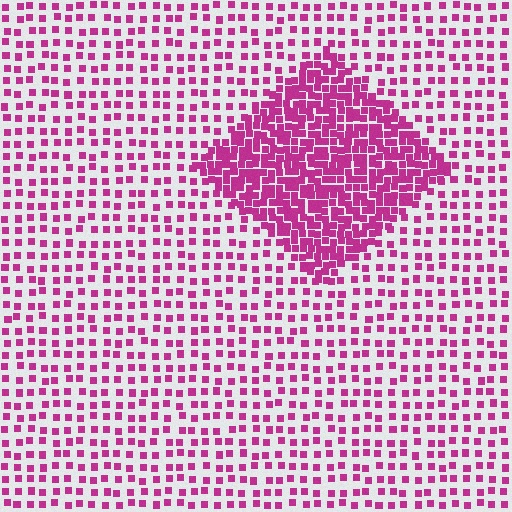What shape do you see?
I see a diamond.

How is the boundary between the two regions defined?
The boundary is defined by a change in element density (approximately 2.6x ratio). All elements are the same color, size, and shape.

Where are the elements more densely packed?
The elements are more densely packed inside the diamond boundary.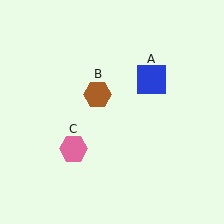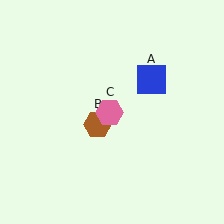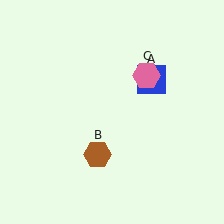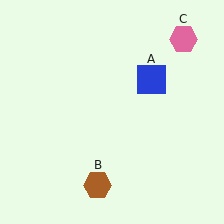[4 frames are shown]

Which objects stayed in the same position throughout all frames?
Blue square (object A) remained stationary.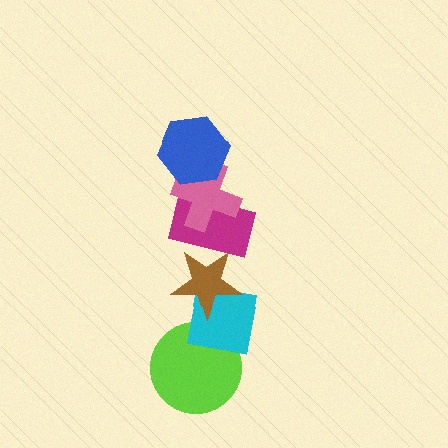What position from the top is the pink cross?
The pink cross is 2nd from the top.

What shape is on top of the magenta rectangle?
The pink cross is on top of the magenta rectangle.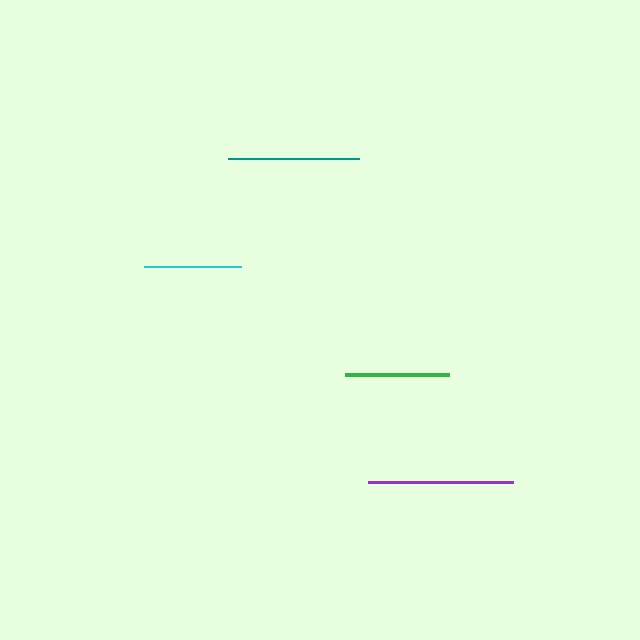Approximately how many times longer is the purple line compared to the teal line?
The purple line is approximately 1.1 times the length of the teal line.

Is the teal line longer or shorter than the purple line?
The purple line is longer than the teal line.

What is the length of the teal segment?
The teal segment is approximately 130 pixels long.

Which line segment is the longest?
The purple line is the longest at approximately 144 pixels.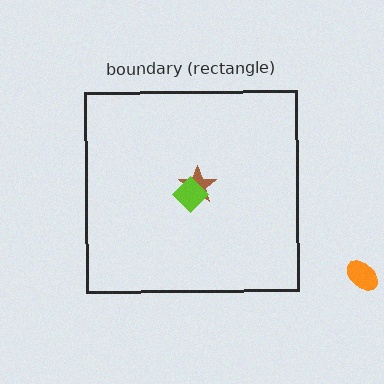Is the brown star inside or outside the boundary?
Inside.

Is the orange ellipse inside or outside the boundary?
Outside.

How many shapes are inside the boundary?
2 inside, 1 outside.